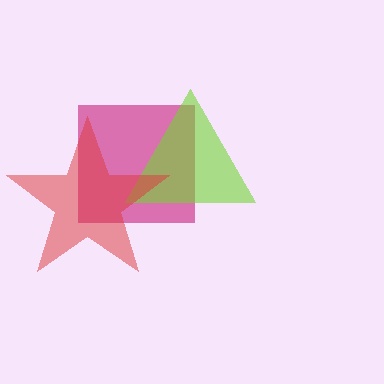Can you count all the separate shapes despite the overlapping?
Yes, there are 3 separate shapes.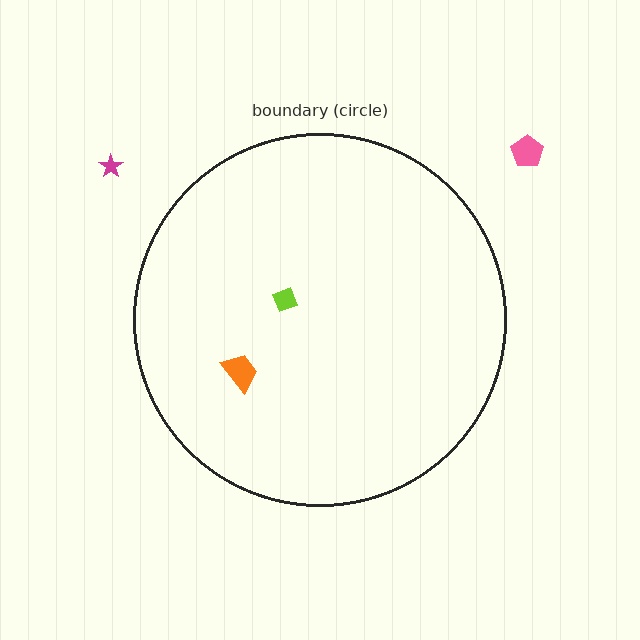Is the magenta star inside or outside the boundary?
Outside.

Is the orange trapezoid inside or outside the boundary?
Inside.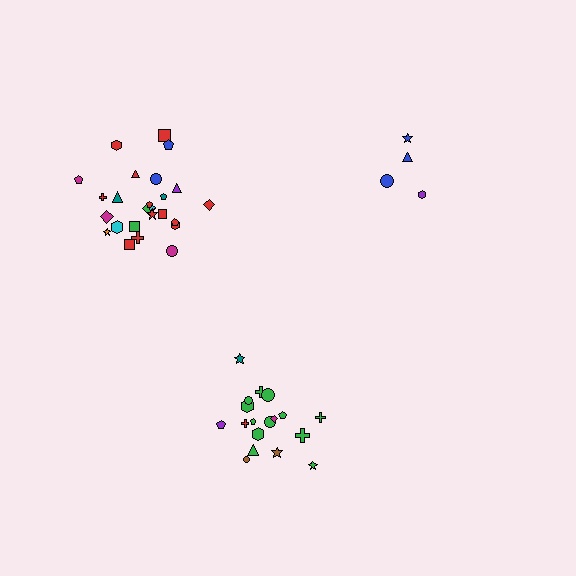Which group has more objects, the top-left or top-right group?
The top-left group.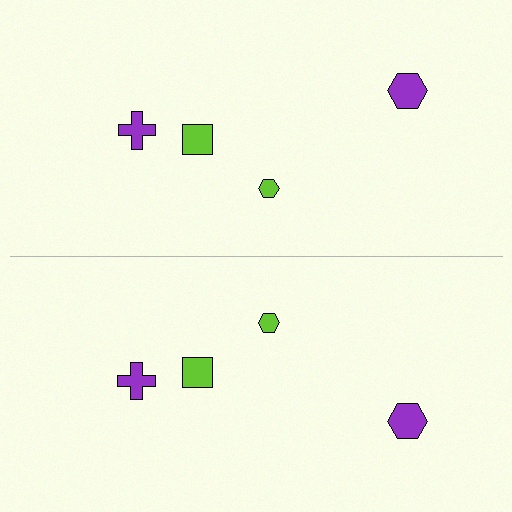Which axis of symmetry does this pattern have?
The pattern has a horizontal axis of symmetry running through the center of the image.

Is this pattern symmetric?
Yes, this pattern has bilateral (reflection) symmetry.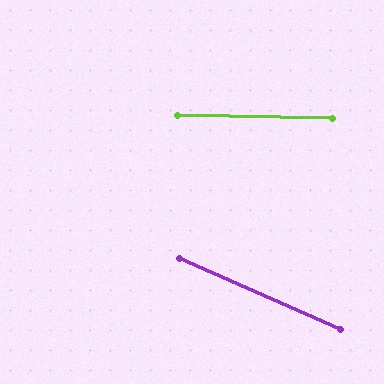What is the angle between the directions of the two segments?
Approximately 23 degrees.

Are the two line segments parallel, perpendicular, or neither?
Neither parallel nor perpendicular — they differ by about 23°.